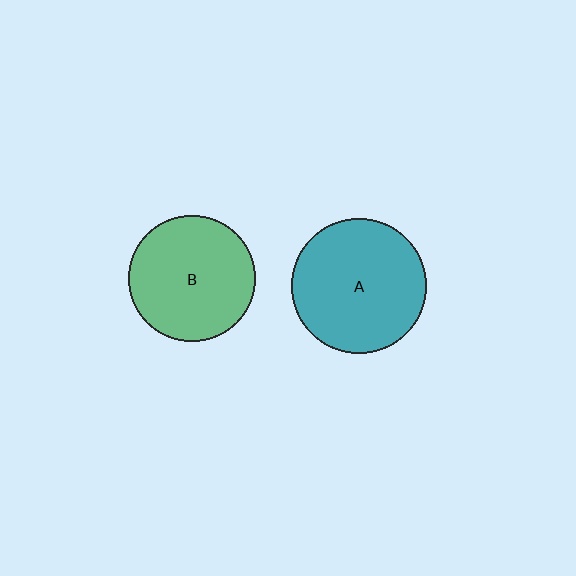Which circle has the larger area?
Circle A (teal).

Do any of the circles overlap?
No, none of the circles overlap.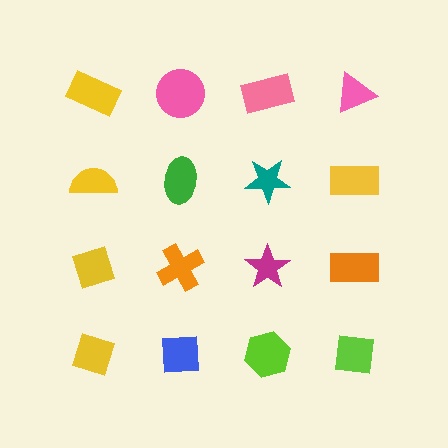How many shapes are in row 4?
4 shapes.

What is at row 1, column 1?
A yellow rectangle.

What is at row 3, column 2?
An orange cross.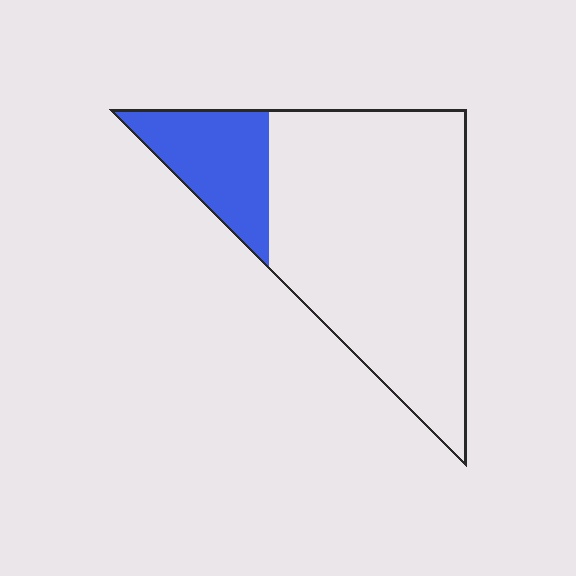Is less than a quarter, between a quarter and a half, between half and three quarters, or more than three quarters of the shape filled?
Less than a quarter.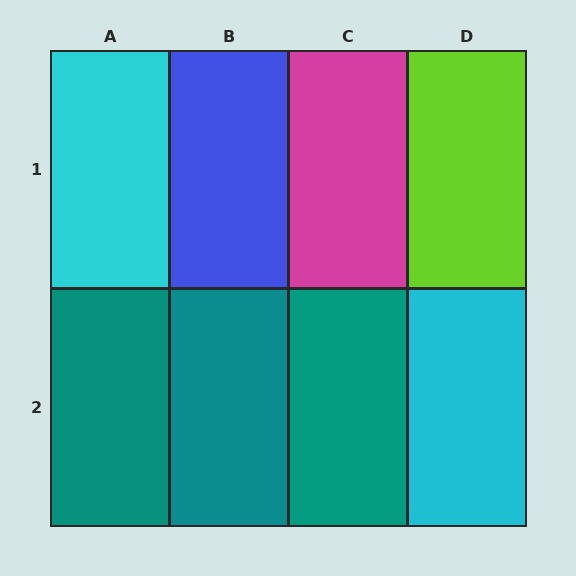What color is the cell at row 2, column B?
Teal.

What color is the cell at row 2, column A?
Teal.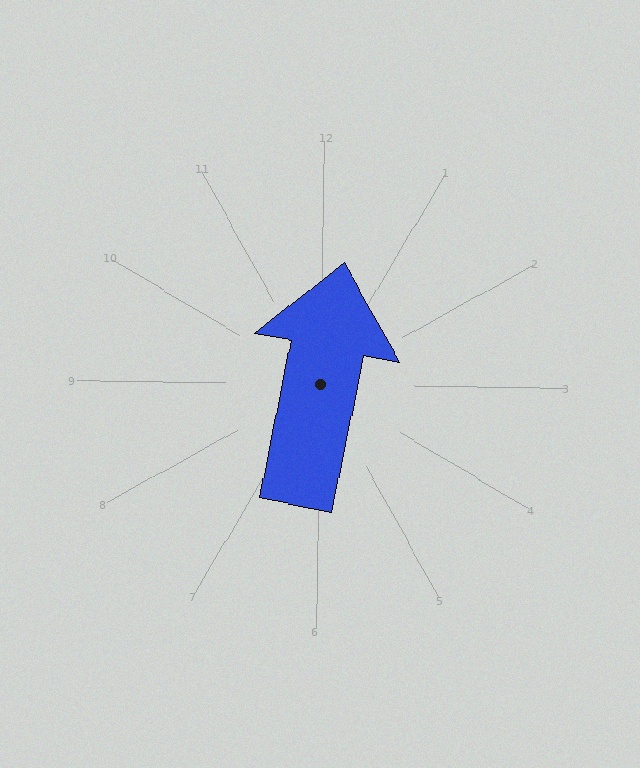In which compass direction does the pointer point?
North.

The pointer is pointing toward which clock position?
Roughly 12 o'clock.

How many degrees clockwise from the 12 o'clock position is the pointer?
Approximately 10 degrees.